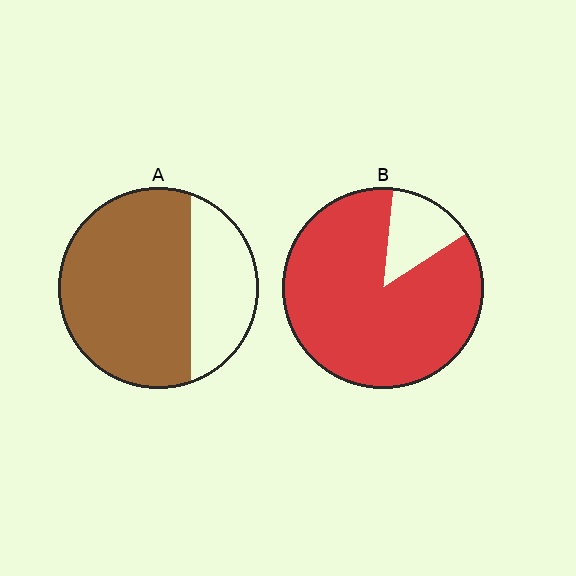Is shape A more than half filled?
Yes.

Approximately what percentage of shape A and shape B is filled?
A is approximately 70% and B is approximately 85%.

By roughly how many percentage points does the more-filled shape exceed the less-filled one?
By roughly 15 percentage points (B over A).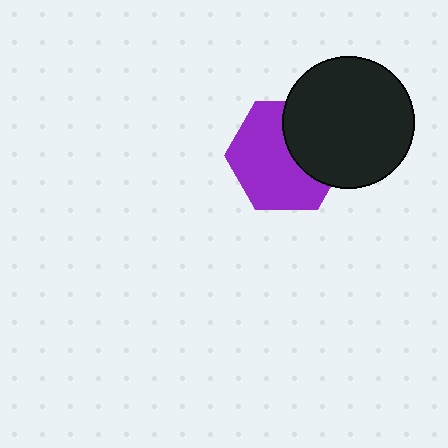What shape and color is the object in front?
The object in front is a black circle.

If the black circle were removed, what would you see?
You would see the complete purple hexagon.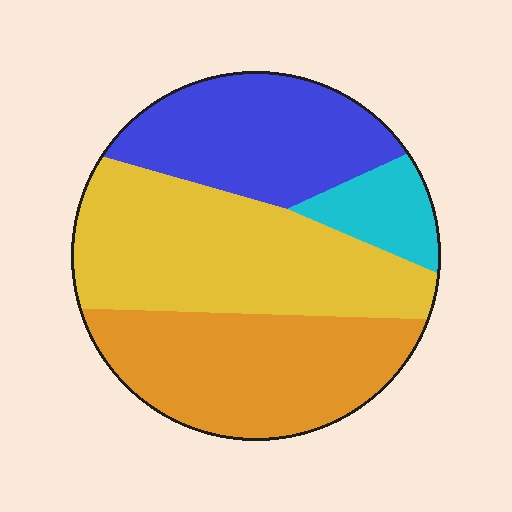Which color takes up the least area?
Cyan, at roughly 10%.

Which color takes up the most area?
Yellow, at roughly 35%.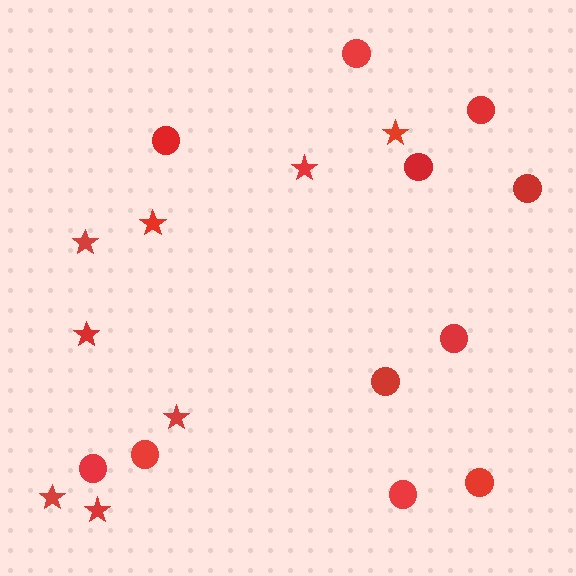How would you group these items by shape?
There are 2 groups: one group of stars (8) and one group of circles (11).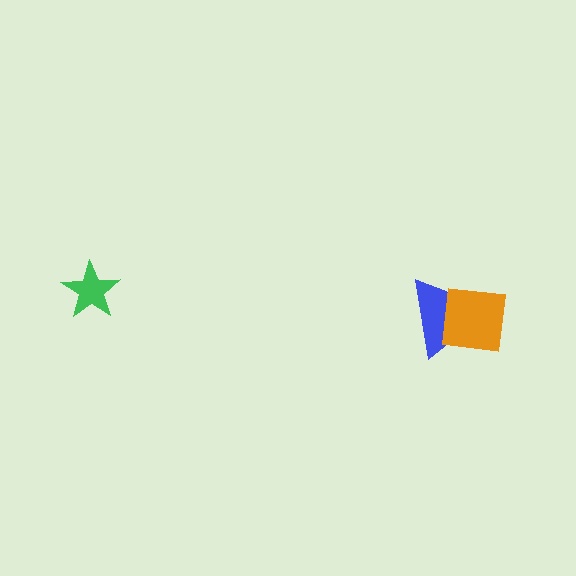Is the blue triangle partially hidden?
Yes, it is partially covered by another shape.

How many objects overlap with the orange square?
1 object overlaps with the orange square.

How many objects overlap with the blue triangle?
1 object overlaps with the blue triangle.